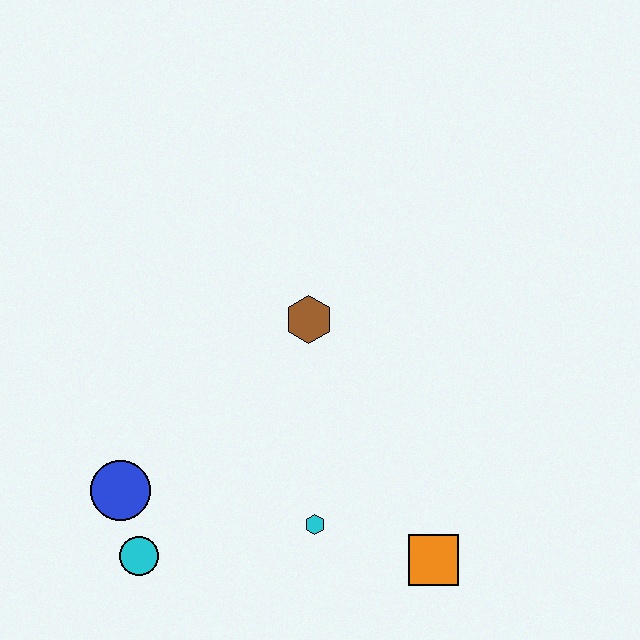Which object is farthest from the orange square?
The blue circle is farthest from the orange square.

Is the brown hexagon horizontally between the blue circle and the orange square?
Yes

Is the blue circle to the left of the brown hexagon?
Yes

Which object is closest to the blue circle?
The cyan circle is closest to the blue circle.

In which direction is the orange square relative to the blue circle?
The orange square is to the right of the blue circle.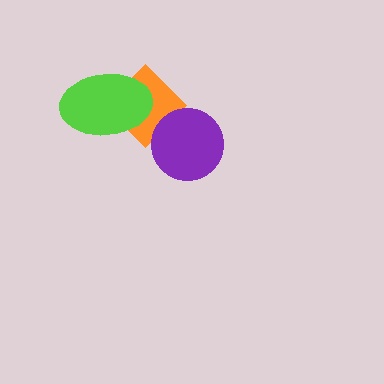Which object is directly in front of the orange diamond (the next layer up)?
The lime ellipse is directly in front of the orange diamond.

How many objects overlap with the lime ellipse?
1 object overlaps with the lime ellipse.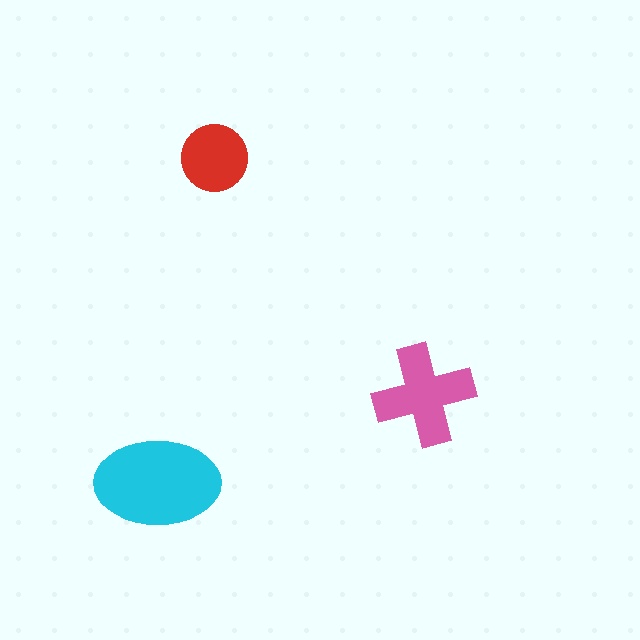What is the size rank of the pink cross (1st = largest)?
2nd.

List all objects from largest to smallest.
The cyan ellipse, the pink cross, the red circle.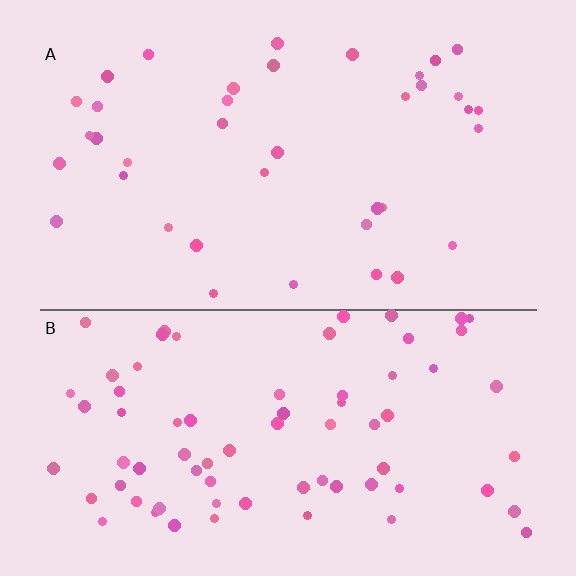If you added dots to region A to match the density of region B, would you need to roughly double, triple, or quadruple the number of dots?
Approximately double.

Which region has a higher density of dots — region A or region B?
B (the bottom).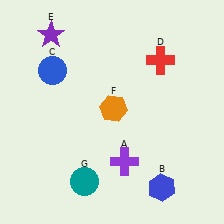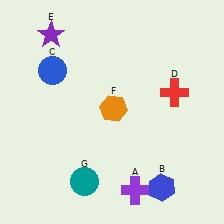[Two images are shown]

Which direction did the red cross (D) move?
The red cross (D) moved down.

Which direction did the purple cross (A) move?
The purple cross (A) moved down.